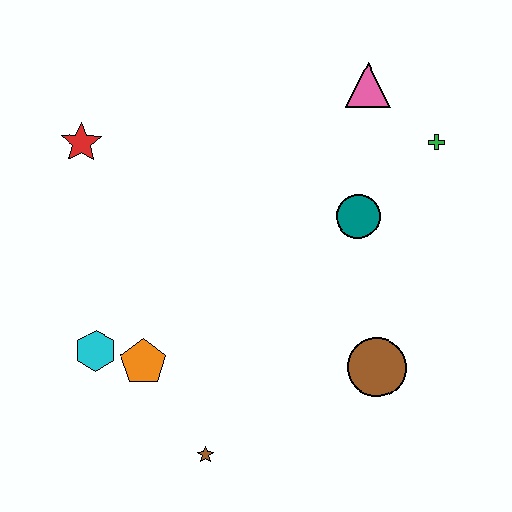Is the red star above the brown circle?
Yes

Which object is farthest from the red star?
The brown circle is farthest from the red star.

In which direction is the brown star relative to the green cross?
The brown star is below the green cross.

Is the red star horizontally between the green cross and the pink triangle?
No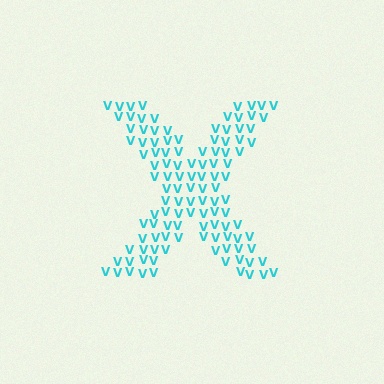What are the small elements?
The small elements are letter V's.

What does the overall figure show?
The overall figure shows the letter X.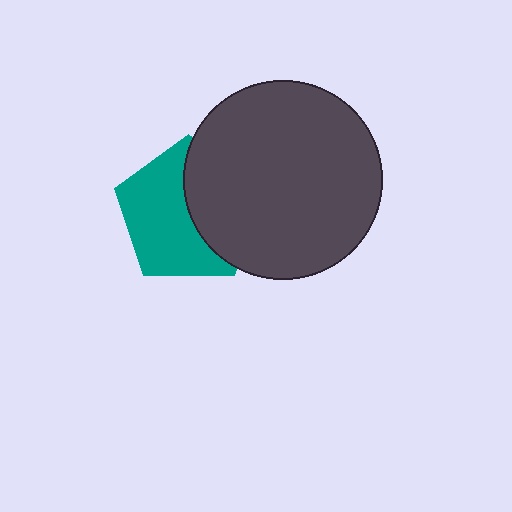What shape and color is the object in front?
The object in front is a dark gray circle.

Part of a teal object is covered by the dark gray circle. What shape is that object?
It is a pentagon.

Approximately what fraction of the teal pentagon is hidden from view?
Roughly 43% of the teal pentagon is hidden behind the dark gray circle.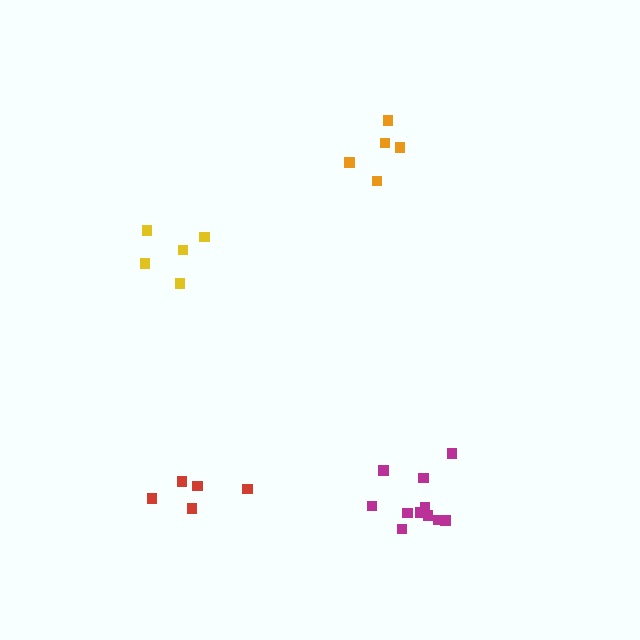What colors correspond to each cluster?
The clusters are colored: orange, yellow, magenta, red.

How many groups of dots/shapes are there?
There are 4 groups.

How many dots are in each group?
Group 1: 5 dots, Group 2: 5 dots, Group 3: 11 dots, Group 4: 5 dots (26 total).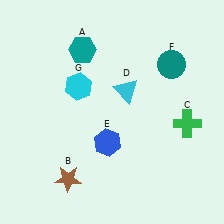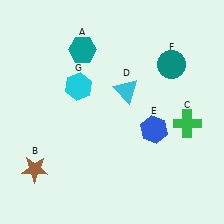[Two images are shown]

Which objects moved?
The objects that moved are: the brown star (B), the blue hexagon (E).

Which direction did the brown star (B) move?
The brown star (B) moved left.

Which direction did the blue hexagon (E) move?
The blue hexagon (E) moved right.